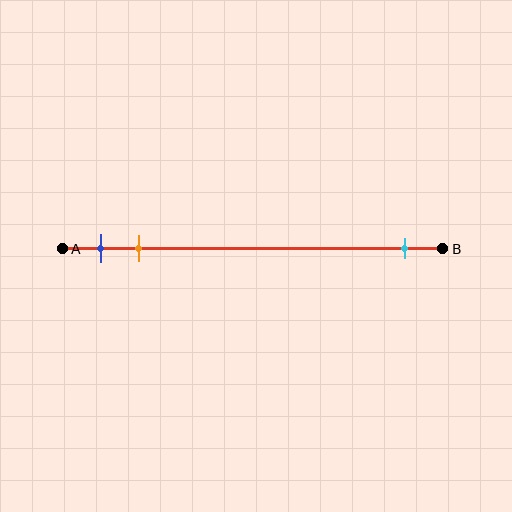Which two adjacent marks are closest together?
The blue and orange marks are the closest adjacent pair.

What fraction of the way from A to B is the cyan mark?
The cyan mark is approximately 90% (0.9) of the way from A to B.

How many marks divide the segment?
There are 3 marks dividing the segment.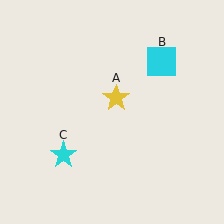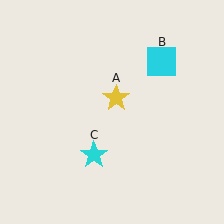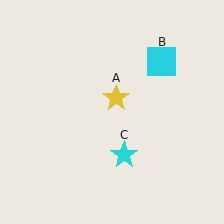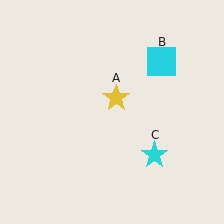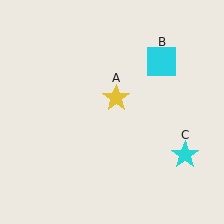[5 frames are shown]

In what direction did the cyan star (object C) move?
The cyan star (object C) moved right.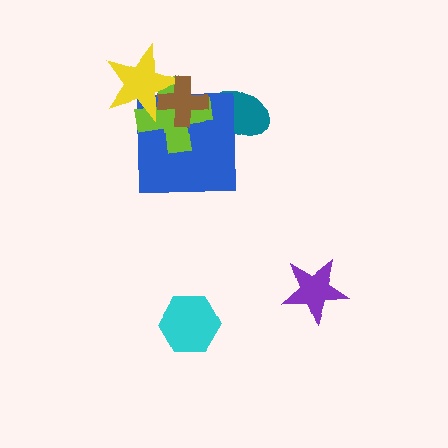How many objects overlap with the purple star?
0 objects overlap with the purple star.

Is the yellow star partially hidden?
Yes, it is partially covered by another shape.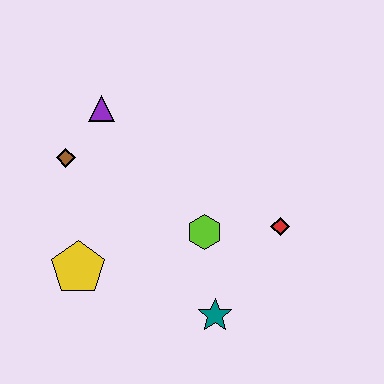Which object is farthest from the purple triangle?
The teal star is farthest from the purple triangle.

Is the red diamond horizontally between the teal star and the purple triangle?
No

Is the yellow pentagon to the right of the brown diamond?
Yes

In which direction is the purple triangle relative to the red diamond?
The purple triangle is to the left of the red diamond.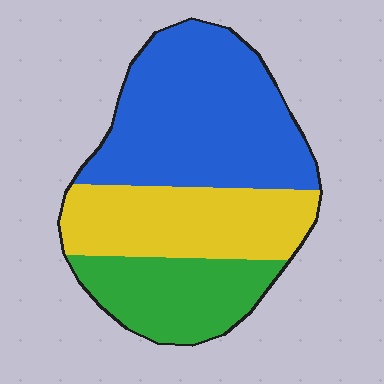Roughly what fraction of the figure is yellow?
Yellow covers about 30% of the figure.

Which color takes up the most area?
Blue, at roughly 45%.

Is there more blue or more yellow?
Blue.